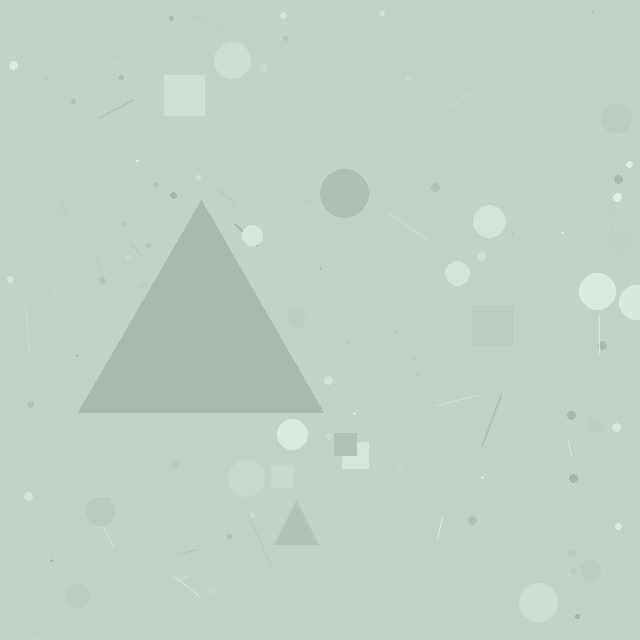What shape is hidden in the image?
A triangle is hidden in the image.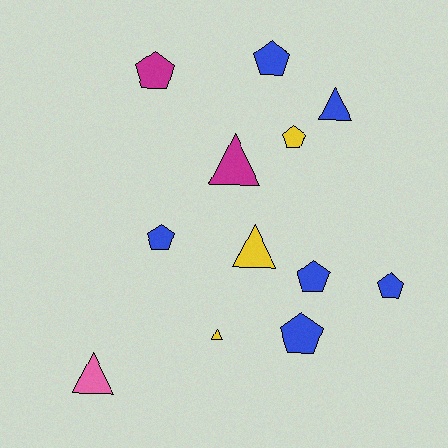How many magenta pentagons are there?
There is 1 magenta pentagon.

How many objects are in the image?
There are 12 objects.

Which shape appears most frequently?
Pentagon, with 7 objects.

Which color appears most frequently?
Blue, with 6 objects.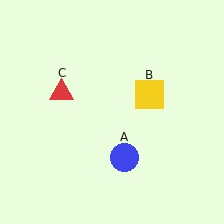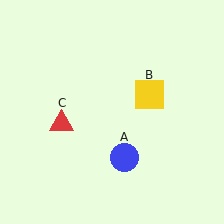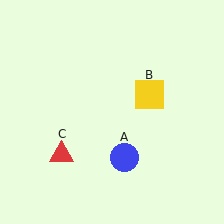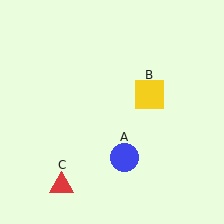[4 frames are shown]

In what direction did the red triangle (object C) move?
The red triangle (object C) moved down.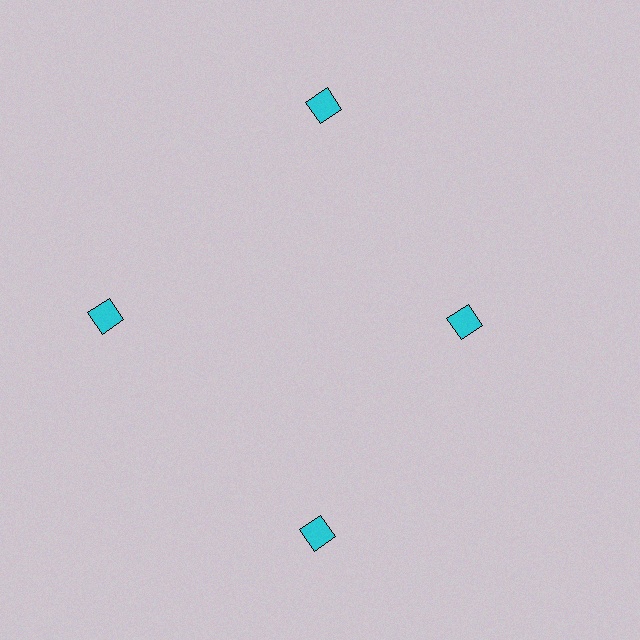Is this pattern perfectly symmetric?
No. The 4 cyan squares are arranged in a ring, but one element near the 3 o'clock position is pulled inward toward the center, breaking the 4-fold rotational symmetry.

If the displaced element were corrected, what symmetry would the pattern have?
It would have 4-fold rotational symmetry — the pattern would map onto itself every 90 degrees.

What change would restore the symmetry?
The symmetry would be restored by moving it outward, back onto the ring so that all 4 squares sit at equal angles and equal distance from the center.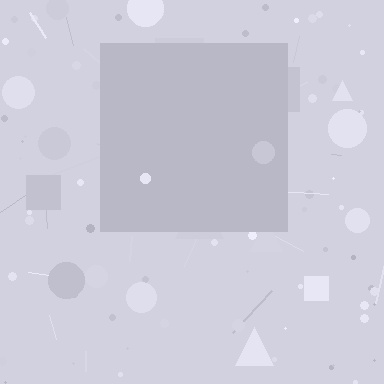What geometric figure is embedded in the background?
A square is embedded in the background.